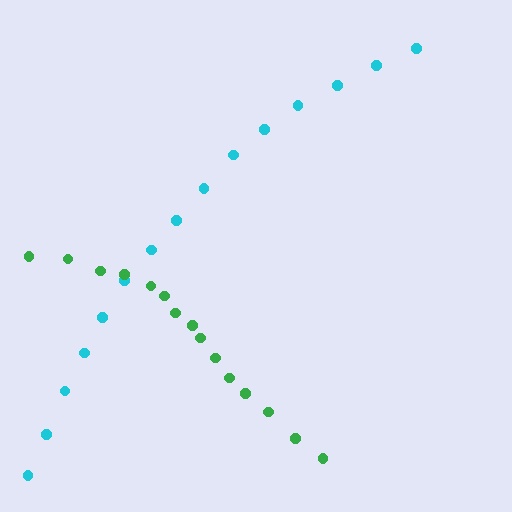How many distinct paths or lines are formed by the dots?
There are 2 distinct paths.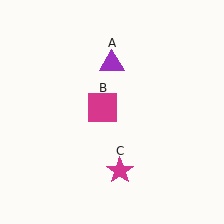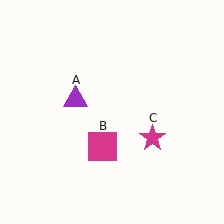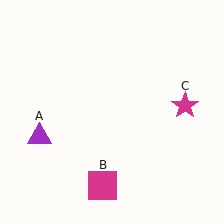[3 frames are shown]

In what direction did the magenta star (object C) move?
The magenta star (object C) moved up and to the right.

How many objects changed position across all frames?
3 objects changed position: purple triangle (object A), magenta square (object B), magenta star (object C).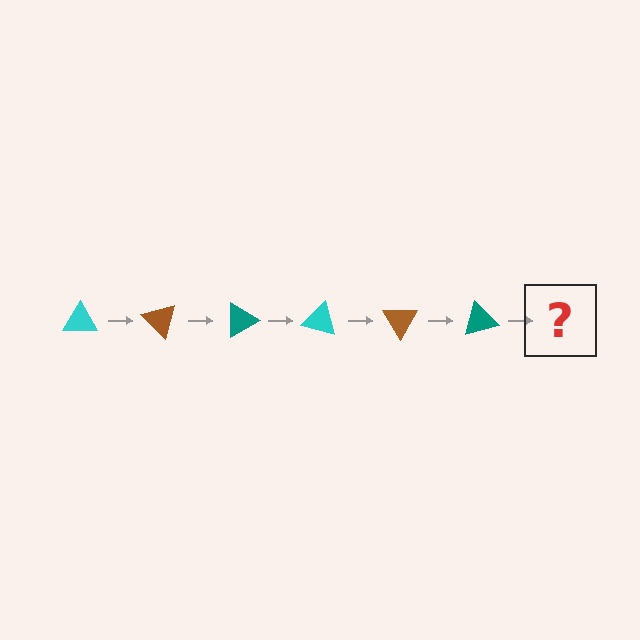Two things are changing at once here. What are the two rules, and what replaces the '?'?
The two rules are that it rotates 45 degrees each step and the color cycles through cyan, brown, and teal. The '?' should be a cyan triangle, rotated 270 degrees from the start.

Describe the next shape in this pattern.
It should be a cyan triangle, rotated 270 degrees from the start.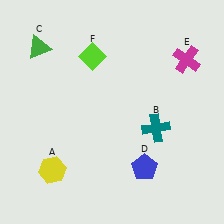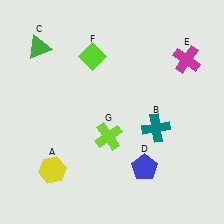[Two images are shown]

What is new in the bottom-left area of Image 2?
A lime cross (G) was added in the bottom-left area of Image 2.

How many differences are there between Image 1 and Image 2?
There is 1 difference between the two images.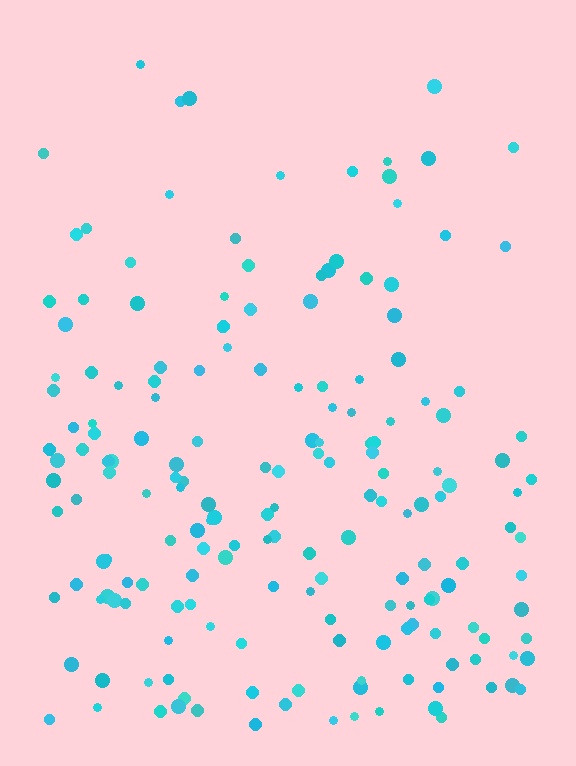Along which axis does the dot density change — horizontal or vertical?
Vertical.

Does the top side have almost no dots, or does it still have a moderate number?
Still a moderate number, just noticeably fewer than the bottom.